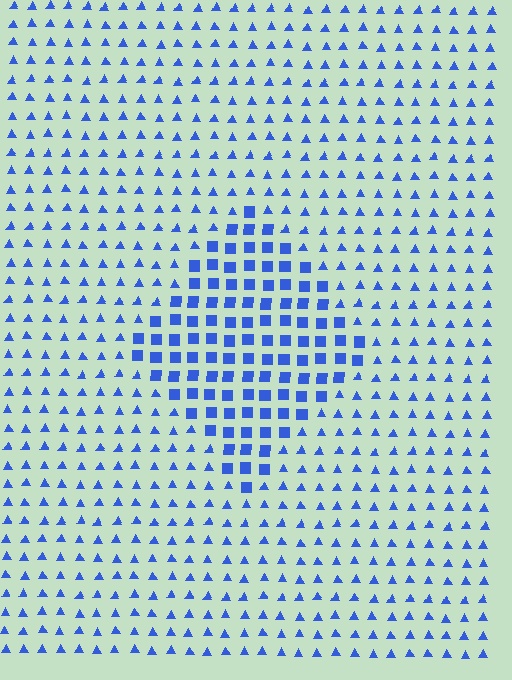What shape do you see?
I see a diamond.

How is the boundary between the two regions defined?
The boundary is defined by a change in element shape: squares inside vs. triangles outside. All elements share the same color and spacing.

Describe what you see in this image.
The image is filled with small blue elements arranged in a uniform grid. A diamond-shaped region contains squares, while the surrounding area contains triangles. The boundary is defined purely by the change in element shape.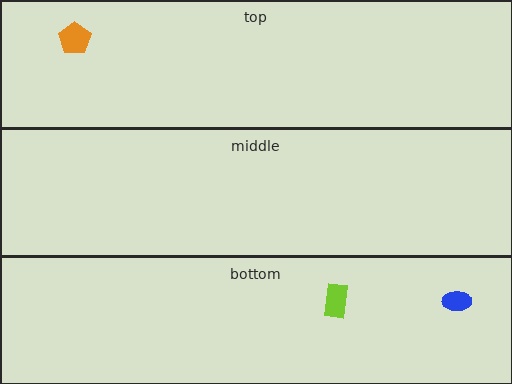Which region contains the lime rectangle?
The bottom region.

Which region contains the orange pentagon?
The top region.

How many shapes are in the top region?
1.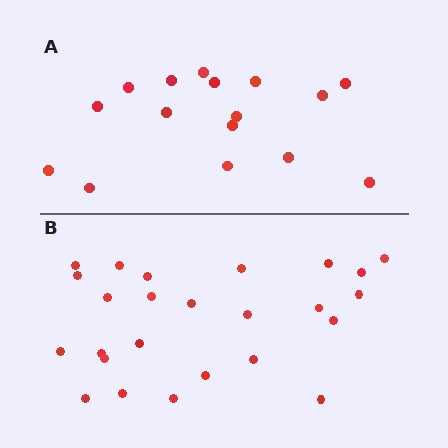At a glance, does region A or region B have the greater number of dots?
Region B (the bottom region) has more dots.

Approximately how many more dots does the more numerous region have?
Region B has roughly 8 or so more dots than region A.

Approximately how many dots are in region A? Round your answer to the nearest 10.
About 20 dots. (The exact count is 16, which rounds to 20.)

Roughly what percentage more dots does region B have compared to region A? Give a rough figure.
About 55% more.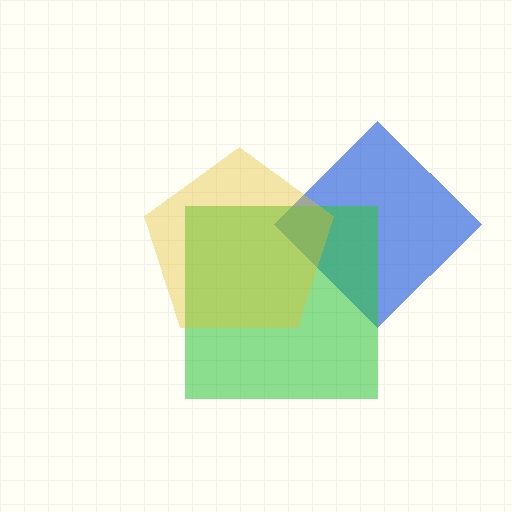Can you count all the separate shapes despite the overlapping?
Yes, there are 3 separate shapes.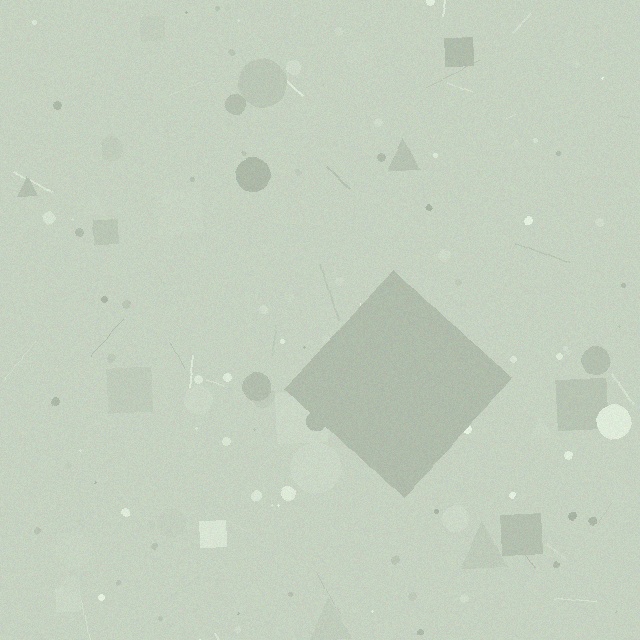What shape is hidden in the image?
A diamond is hidden in the image.